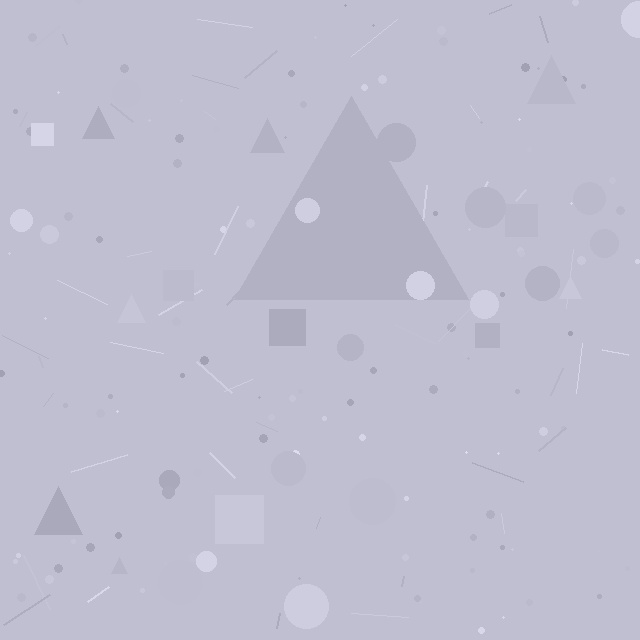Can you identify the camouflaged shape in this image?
The camouflaged shape is a triangle.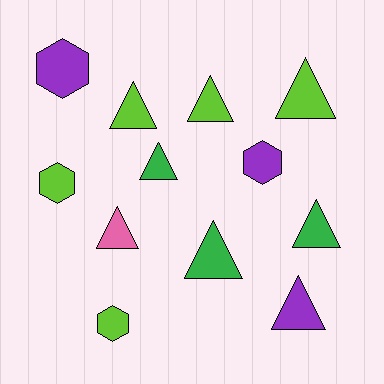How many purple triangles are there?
There is 1 purple triangle.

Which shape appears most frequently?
Triangle, with 8 objects.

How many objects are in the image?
There are 12 objects.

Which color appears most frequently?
Lime, with 5 objects.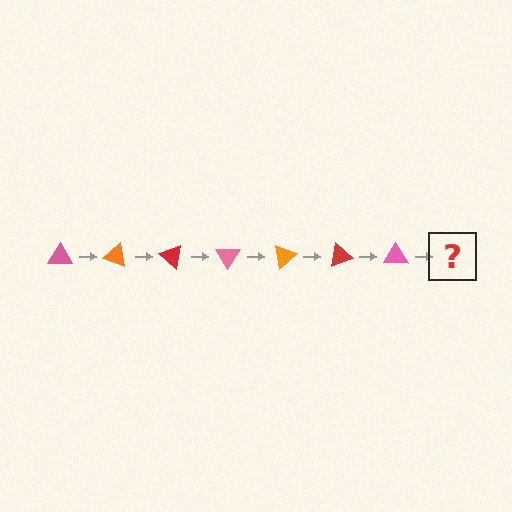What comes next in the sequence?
The next element should be an orange triangle, rotated 140 degrees from the start.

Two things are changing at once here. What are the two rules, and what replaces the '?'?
The two rules are that it rotates 20 degrees each step and the color cycles through pink, orange, and red. The '?' should be an orange triangle, rotated 140 degrees from the start.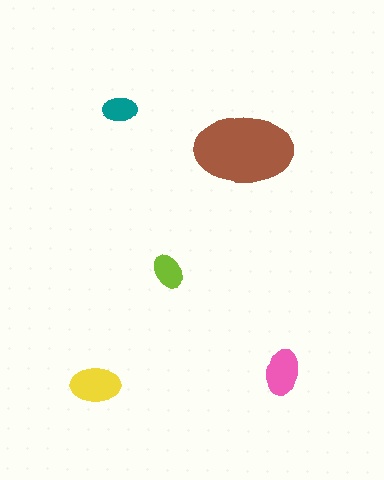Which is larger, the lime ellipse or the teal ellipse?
The lime one.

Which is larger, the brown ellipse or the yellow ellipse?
The brown one.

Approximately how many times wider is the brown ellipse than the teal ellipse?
About 3 times wider.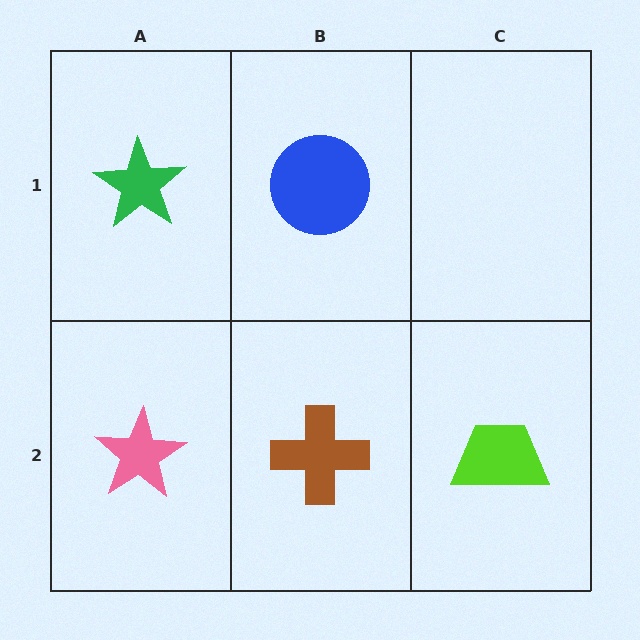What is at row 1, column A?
A green star.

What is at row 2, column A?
A pink star.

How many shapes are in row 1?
2 shapes.